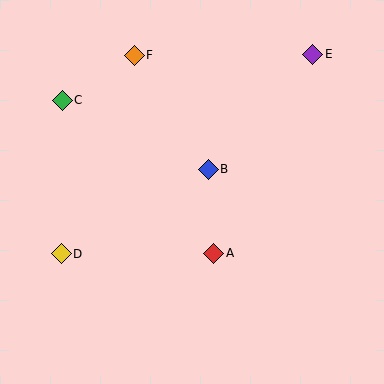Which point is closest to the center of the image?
Point B at (208, 169) is closest to the center.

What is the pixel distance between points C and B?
The distance between C and B is 161 pixels.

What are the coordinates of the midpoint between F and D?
The midpoint between F and D is at (98, 154).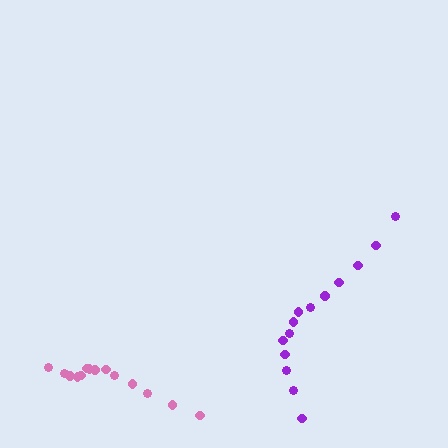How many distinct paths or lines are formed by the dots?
There are 2 distinct paths.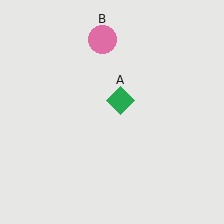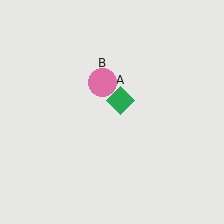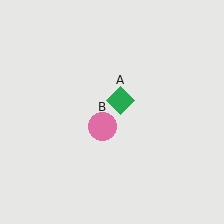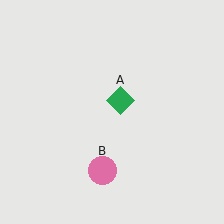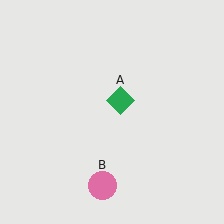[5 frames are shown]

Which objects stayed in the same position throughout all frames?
Green diamond (object A) remained stationary.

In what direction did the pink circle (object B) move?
The pink circle (object B) moved down.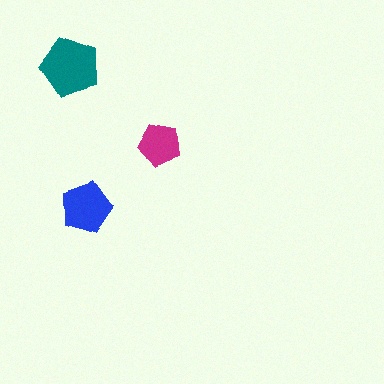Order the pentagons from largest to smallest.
the teal one, the blue one, the magenta one.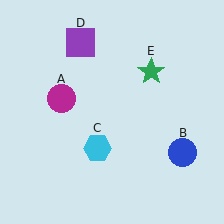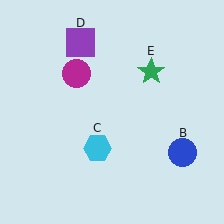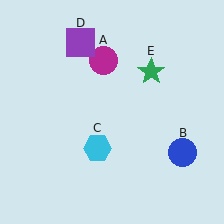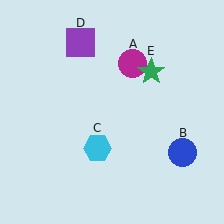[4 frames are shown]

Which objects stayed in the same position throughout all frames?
Blue circle (object B) and cyan hexagon (object C) and purple square (object D) and green star (object E) remained stationary.